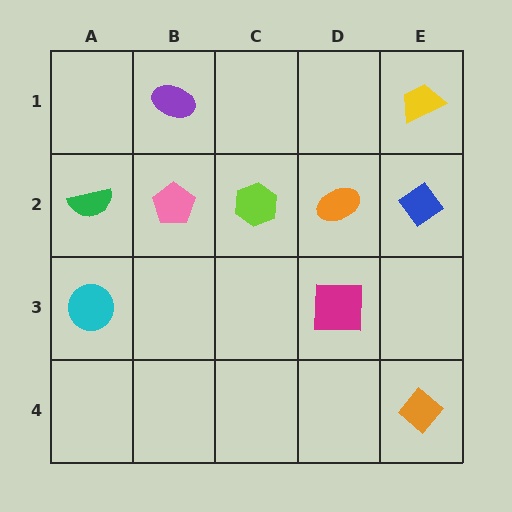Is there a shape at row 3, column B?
No, that cell is empty.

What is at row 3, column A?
A cyan circle.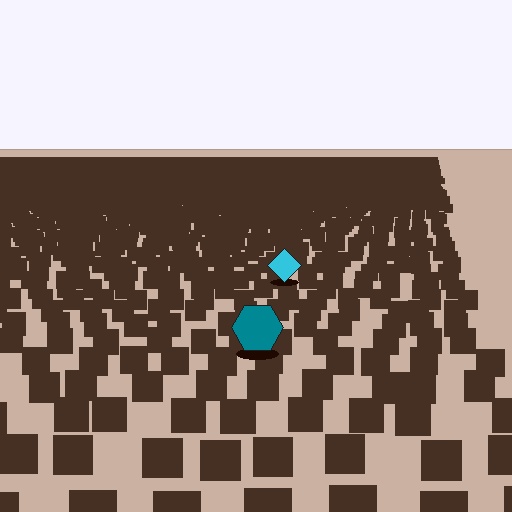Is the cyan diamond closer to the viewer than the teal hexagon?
No. The teal hexagon is closer — you can tell from the texture gradient: the ground texture is coarser near it.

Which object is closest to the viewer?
The teal hexagon is closest. The texture marks near it are larger and more spread out.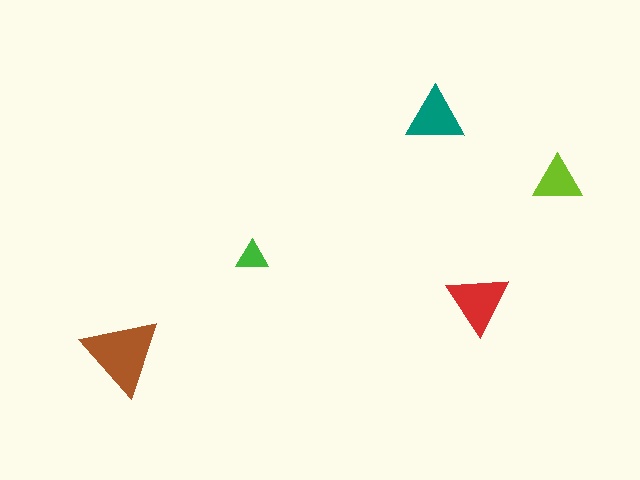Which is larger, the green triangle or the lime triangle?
The lime one.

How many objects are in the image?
There are 5 objects in the image.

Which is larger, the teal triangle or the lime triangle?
The teal one.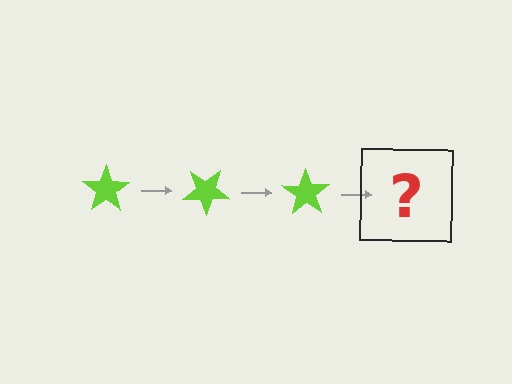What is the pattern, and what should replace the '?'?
The pattern is that the star rotates 35 degrees each step. The '?' should be a lime star rotated 105 degrees.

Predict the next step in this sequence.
The next step is a lime star rotated 105 degrees.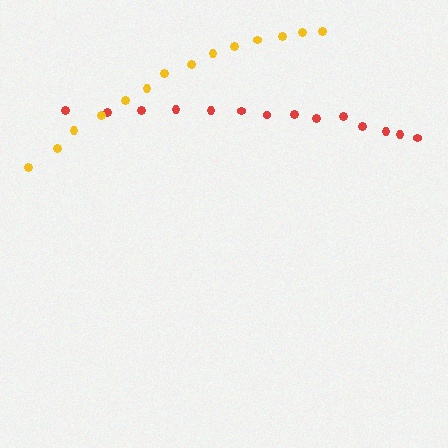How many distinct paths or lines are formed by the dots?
There are 2 distinct paths.